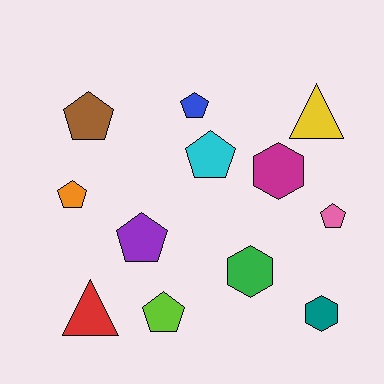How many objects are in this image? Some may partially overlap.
There are 12 objects.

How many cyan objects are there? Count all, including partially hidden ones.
There is 1 cyan object.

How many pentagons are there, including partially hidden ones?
There are 7 pentagons.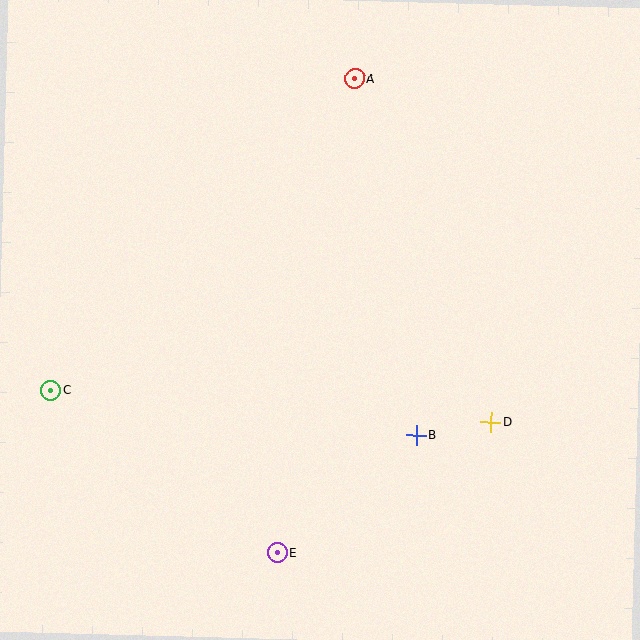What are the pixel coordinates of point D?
Point D is at (491, 422).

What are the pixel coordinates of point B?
Point B is at (416, 435).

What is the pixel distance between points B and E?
The distance between B and E is 182 pixels.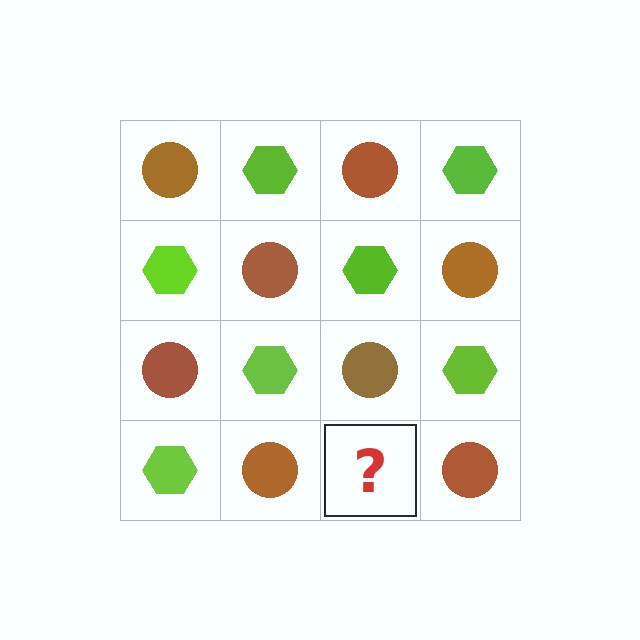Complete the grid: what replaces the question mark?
The question mark should be replaced with a lime hexagon.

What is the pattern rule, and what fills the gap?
The rule is that it alternates brown circle and lime hexagon in a checkerboard pattern. The gap should be filled with a lime hexagon.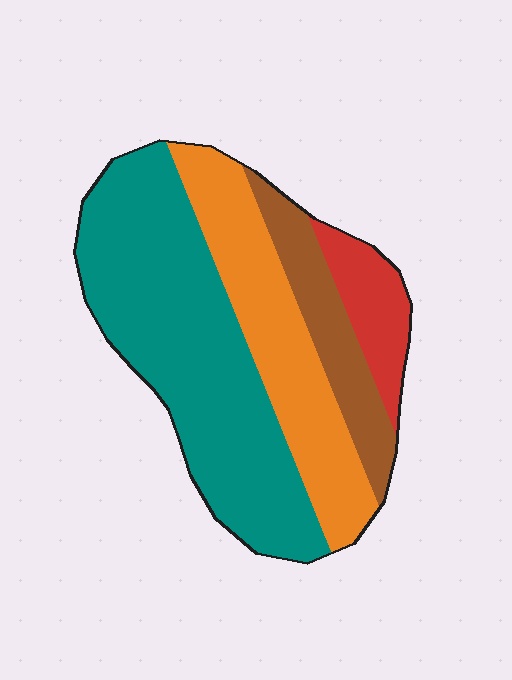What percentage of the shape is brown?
Brown takes up about one eighth (1/8) of the shape.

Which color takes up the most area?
Teal, at roughly 50%.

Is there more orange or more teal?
Teal.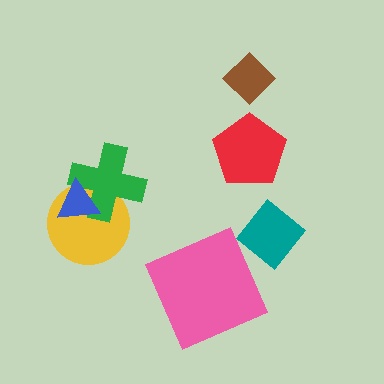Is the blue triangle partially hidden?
No, no other shape covers it.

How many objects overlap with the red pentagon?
0 objects overlap with the red pentagon.